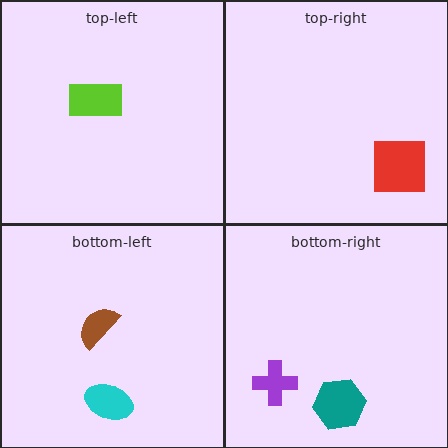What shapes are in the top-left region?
The lime rectangle.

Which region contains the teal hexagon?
The bottom-right region.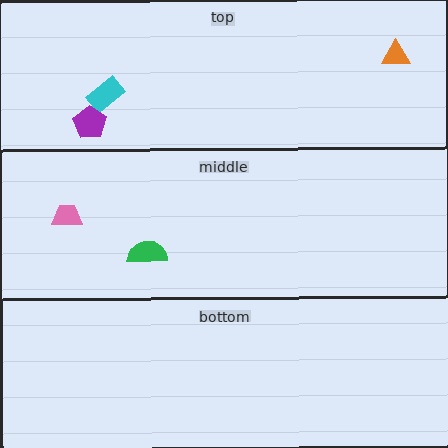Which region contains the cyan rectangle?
The top region.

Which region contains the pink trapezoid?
The middle region.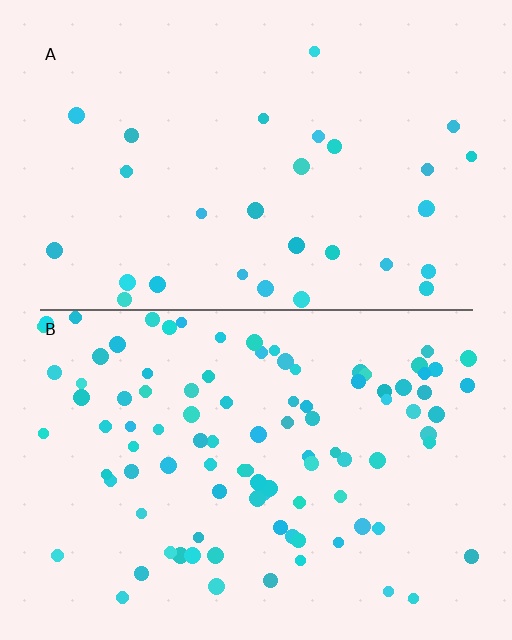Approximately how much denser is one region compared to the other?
Approximately 3.2× — region B over region A.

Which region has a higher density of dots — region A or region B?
B (the bottom).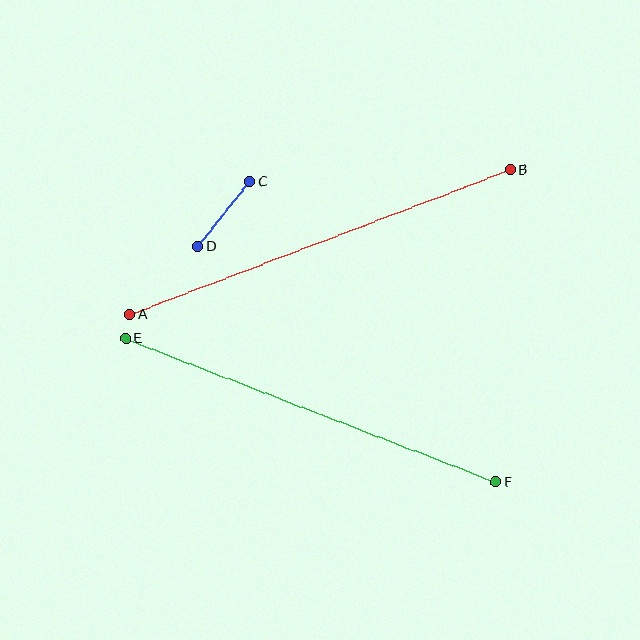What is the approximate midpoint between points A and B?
The midpoint is at approximately (320, 242) pixels.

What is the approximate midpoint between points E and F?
The midpoint is at approximately (311, 410) pixels.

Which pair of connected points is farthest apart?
Points A and B are farthest apart.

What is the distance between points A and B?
The distance is approximately 407 pixels.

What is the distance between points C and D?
The distance is approximately 84 pixels.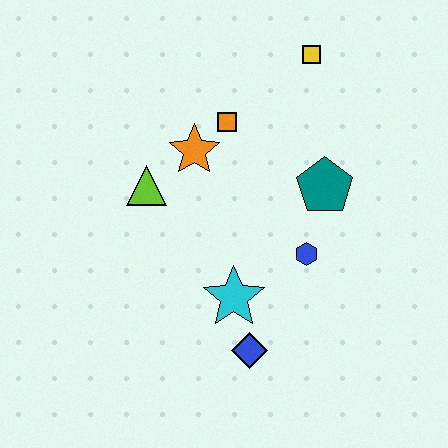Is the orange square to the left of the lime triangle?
No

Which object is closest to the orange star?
The orange square is closest to the orange star.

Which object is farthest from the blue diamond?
The yellow square is farthest from the blue diamond.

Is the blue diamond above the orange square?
No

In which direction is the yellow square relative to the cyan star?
The yellow square is above the cyan star.